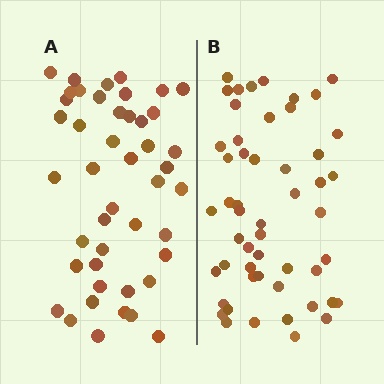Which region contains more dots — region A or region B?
Region B (the right region) has more dots.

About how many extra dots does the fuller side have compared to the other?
Region B has roughly 8 or so more dots than region A.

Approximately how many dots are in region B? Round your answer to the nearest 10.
About 50 dots. (The exact count is 52, which rounds to 50.)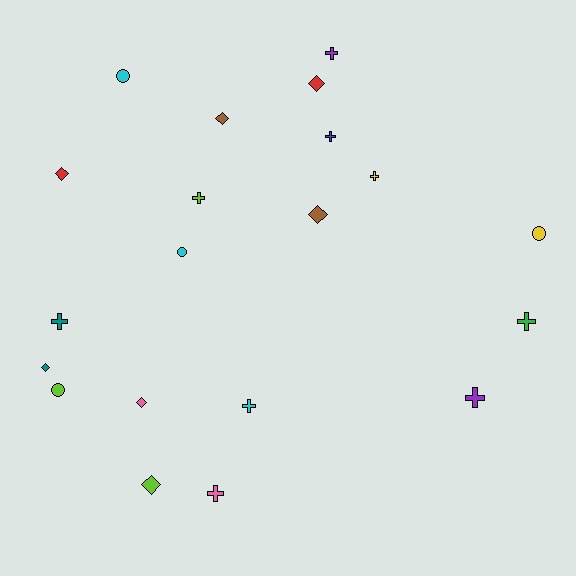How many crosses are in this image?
There are 9 crosses.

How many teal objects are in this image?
There are 2 teal objects.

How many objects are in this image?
There are 20 objects.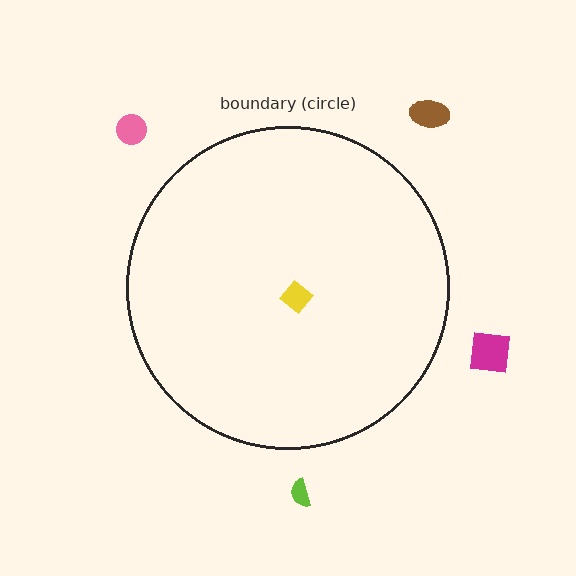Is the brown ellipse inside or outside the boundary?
Outside.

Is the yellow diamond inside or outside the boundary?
Inside.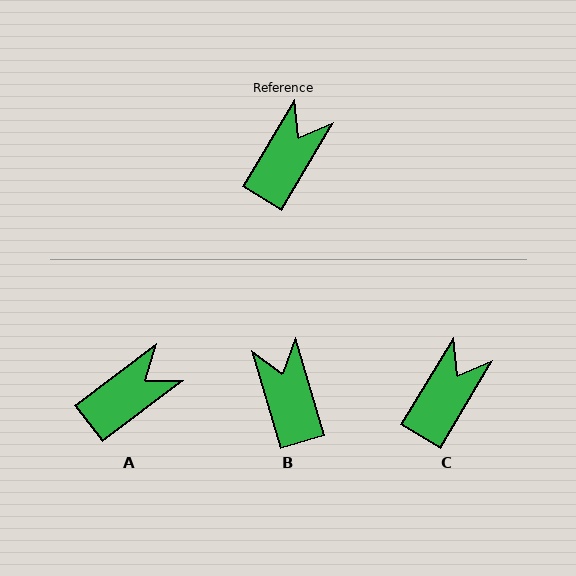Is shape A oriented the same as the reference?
No, it is off by about 22 degrees.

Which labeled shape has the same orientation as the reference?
C.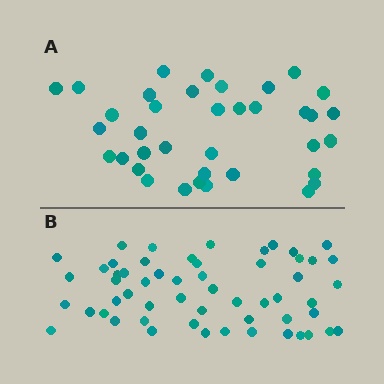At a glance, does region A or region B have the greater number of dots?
Region B (the bottom region) has more dots.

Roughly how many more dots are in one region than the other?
Region B has approximately 20 more dots than region A.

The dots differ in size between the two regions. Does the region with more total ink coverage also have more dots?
No. Region A has more total ink coverage because its dots are larger, but region B actually contains more individual dots. Total area can be misleading — the number of items is what matters here.